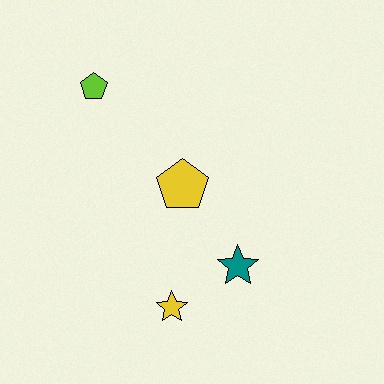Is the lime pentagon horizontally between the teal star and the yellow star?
No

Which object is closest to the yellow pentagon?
The teal star is closest to the yellow pentagon.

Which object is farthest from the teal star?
The lime pentagon is farthest from the teal star.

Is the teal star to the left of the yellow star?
No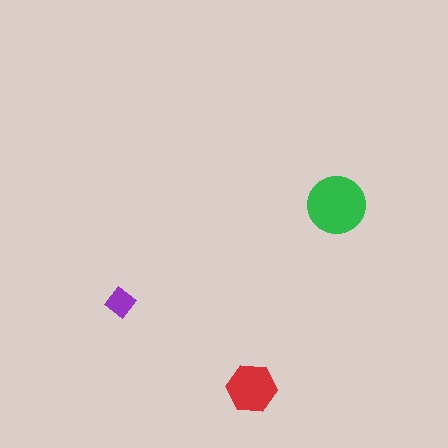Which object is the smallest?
The purple diamond.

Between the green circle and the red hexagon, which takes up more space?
The green circle.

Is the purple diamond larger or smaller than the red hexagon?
Smaller.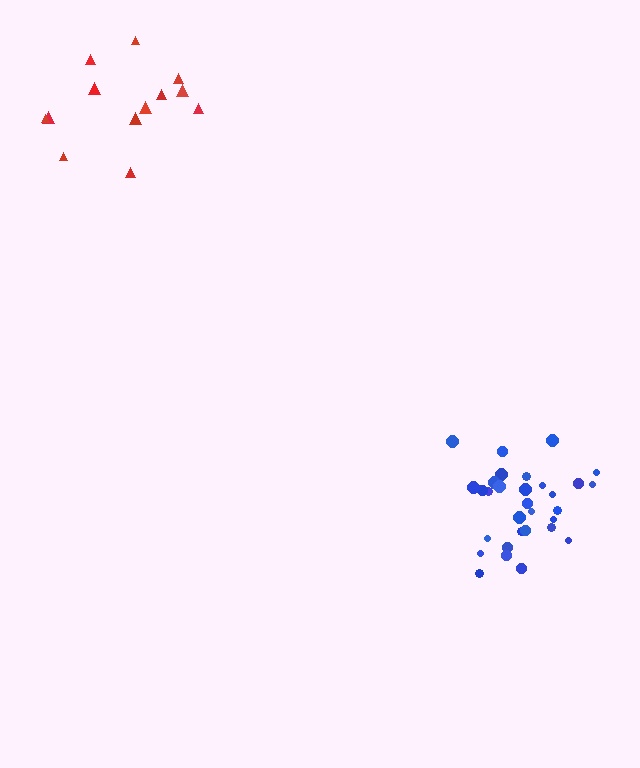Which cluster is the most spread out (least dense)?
Red.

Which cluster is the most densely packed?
Blue.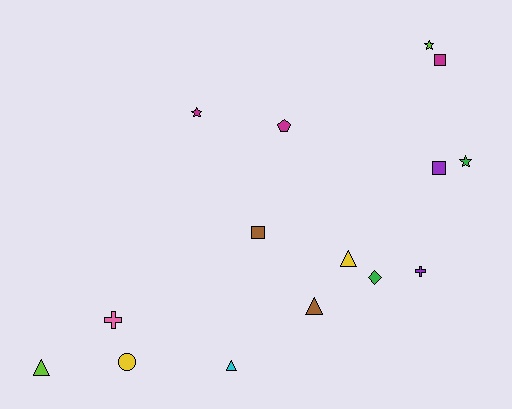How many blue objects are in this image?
There are no blue objects.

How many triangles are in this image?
There are 4 triangles.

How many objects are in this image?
There are 15 objects.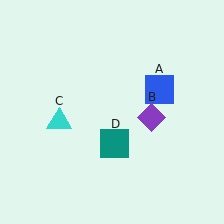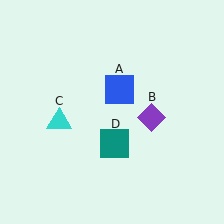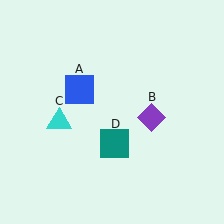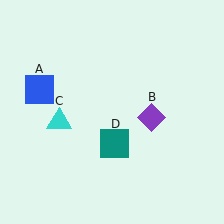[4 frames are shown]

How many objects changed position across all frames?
1 object changed position: blue square (object A).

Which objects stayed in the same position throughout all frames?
Purple diamond (object B) and cyan triangle (object C) and teal square (object D) remained stationary.